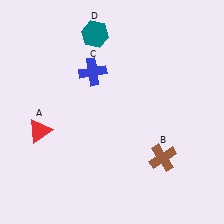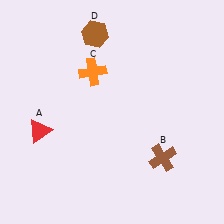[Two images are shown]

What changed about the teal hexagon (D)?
In Image 1, D is teal. In Image 2, it changed to brown.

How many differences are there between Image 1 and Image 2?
There are 2 differences between the two images.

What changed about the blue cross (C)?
In Image 1, C is blue. In Image 2, it changed to orange.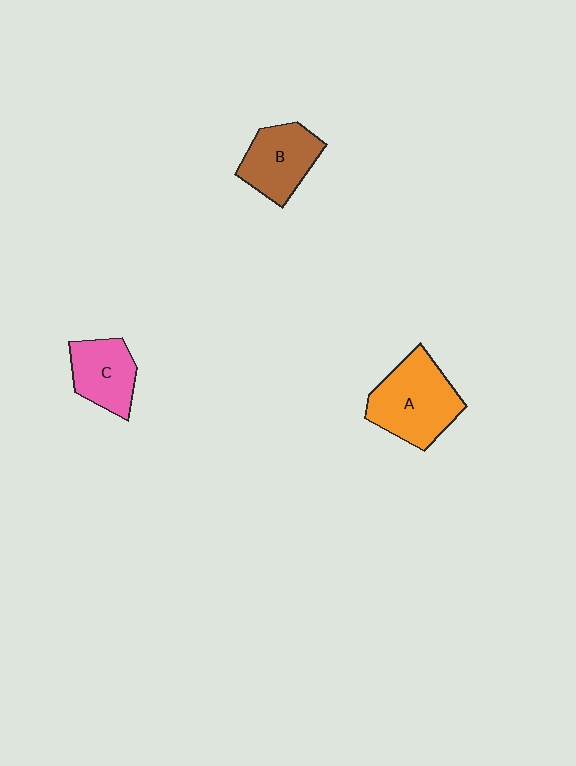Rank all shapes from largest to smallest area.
From largest to smallest: A (orange), B (brown), C (pink).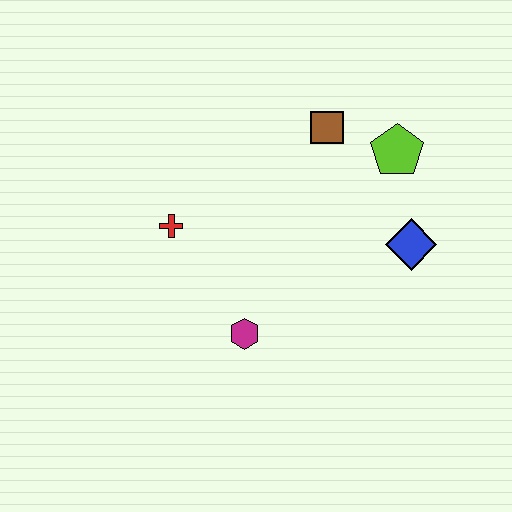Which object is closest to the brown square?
The lime pentagon is closest to the brown square.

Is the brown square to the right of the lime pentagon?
No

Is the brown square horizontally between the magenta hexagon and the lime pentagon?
Yes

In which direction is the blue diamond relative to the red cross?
The blue diamond is to the right of the red cross.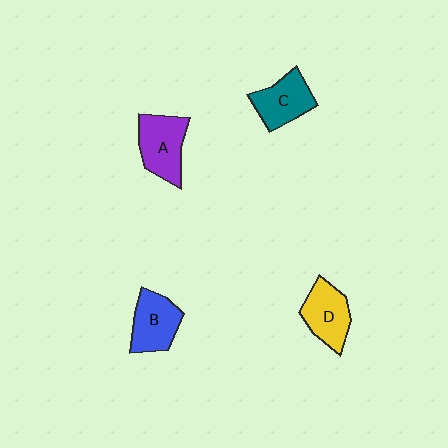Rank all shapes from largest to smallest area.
From largest to smallest: A (purple), D (yellow), B (blue), C (teal).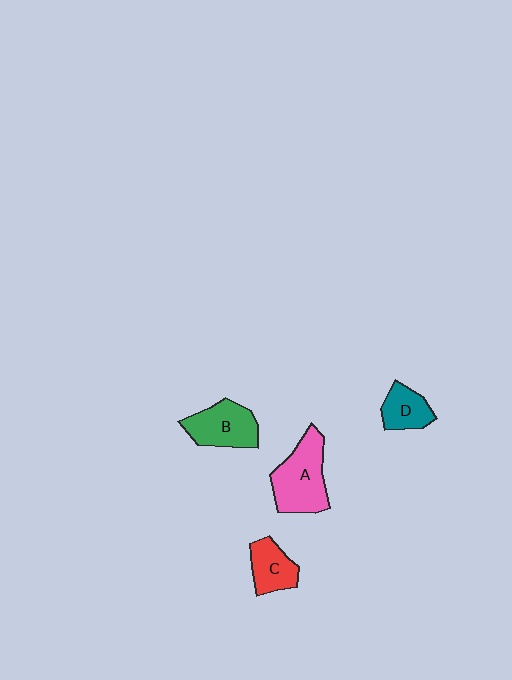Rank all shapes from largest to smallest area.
From largest to smallest: A (pink), B (green), C (red), D (teal).